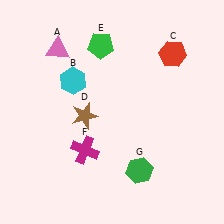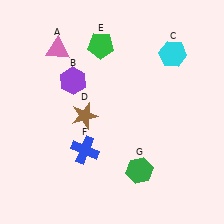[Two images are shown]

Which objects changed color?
B changed from cyan to purple. C changed from red to cyan. F changed from magenta to blue.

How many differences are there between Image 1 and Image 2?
There are 3 differences between the two images.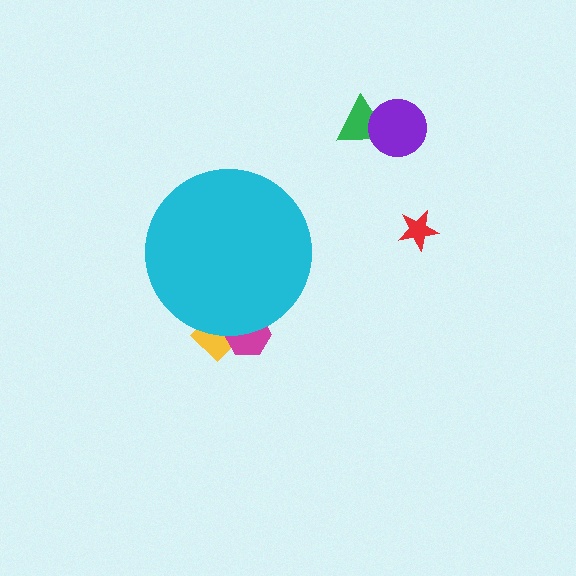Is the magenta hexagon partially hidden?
Yes, the magenta hexagon is partially hidden behind the cyan circle.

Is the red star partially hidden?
No, the red star is fully visible.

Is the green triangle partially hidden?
No, the green triangle is fully visible.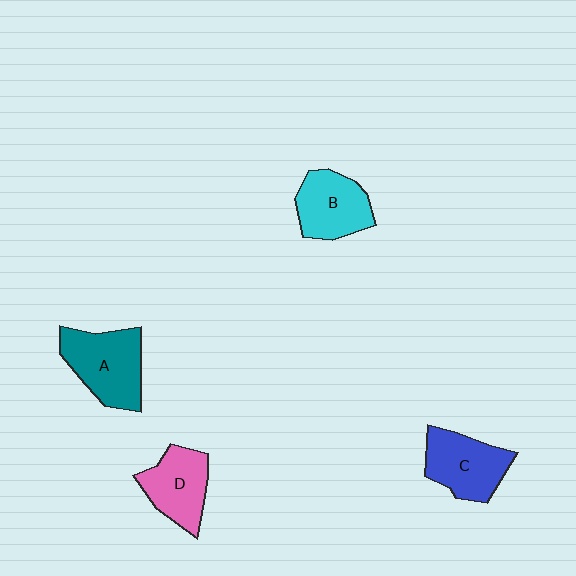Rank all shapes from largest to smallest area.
From largest to smallest: A (teal), C (blue), B (cyan), D (pink).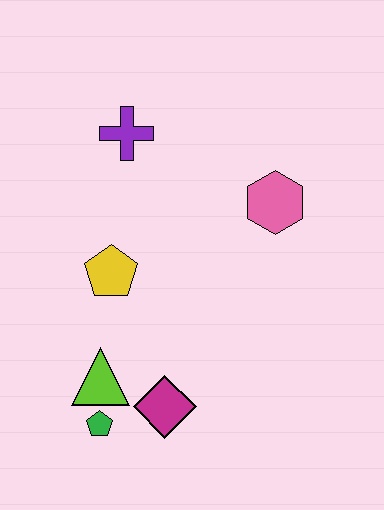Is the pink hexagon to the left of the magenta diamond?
No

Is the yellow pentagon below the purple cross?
Yes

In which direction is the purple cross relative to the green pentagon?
The purple cross is above the green pentagon.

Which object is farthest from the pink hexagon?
The green pentagon is farthest from the pink hexagon.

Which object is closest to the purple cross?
The yellow pentagon is closest to the purple cross.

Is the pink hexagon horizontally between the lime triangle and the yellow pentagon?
No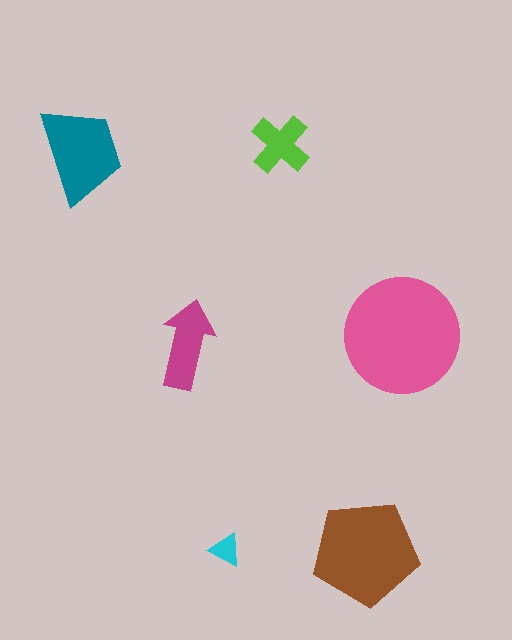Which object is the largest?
The pink circle.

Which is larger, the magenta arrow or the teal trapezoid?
The teal trapezoid.